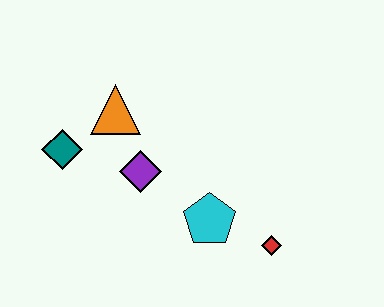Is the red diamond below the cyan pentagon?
Yes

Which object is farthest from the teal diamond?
The red diamond is farthest from the teal diamond.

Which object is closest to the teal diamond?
The orange triangle is closest to the teal diamond.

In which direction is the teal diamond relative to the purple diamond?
The teal diamond is to the left of the purple diamond.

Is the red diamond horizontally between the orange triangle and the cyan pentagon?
No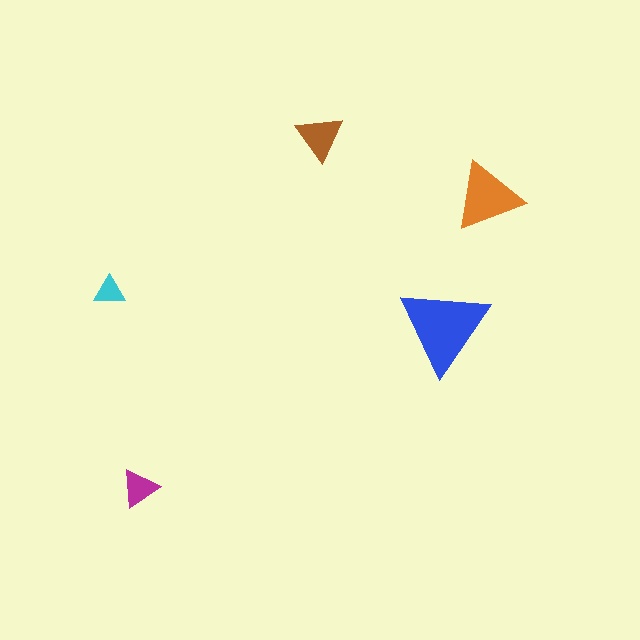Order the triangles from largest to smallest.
the blue one, the orange one, the brown one, the magenta one, the cyan one.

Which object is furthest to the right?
The orange triangle is rightmost.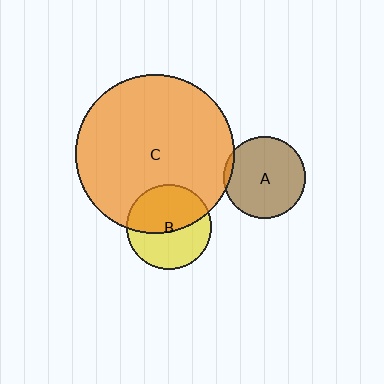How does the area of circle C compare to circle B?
Approximately 3.5 times.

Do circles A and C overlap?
Yes.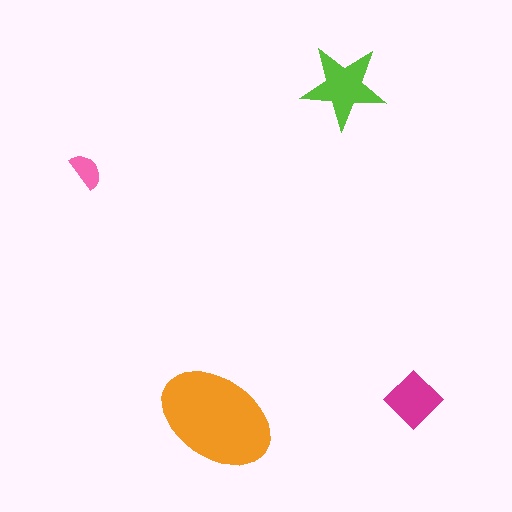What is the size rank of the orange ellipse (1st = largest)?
1st.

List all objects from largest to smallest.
The orange ellipse, the lime star, the magenta diamond, the pink semicircle.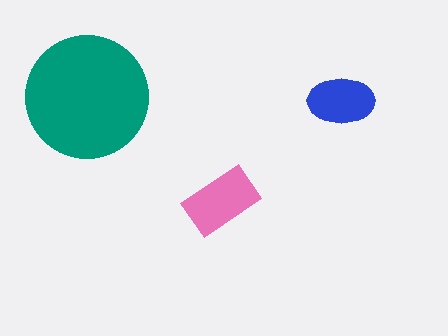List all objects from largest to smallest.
The teal circle, the pink rectangle, the blue ellipse.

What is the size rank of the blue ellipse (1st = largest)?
3rd.